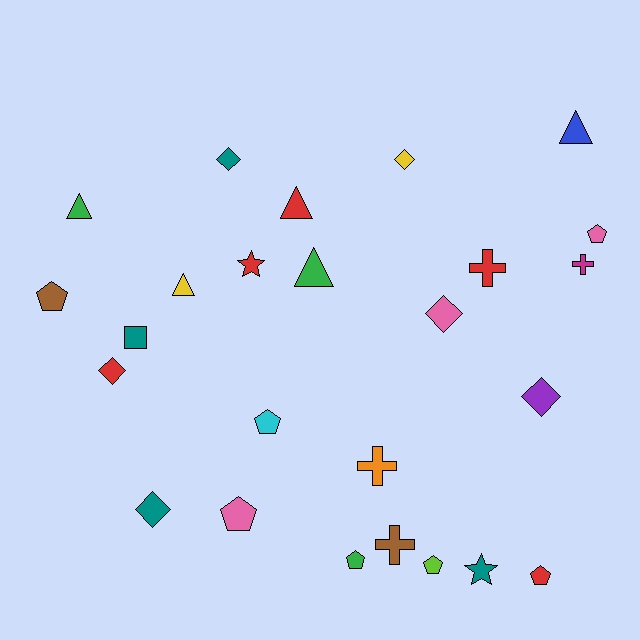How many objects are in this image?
There are 25 objects.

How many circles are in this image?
There are no circles.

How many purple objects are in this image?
There is 1 purple object.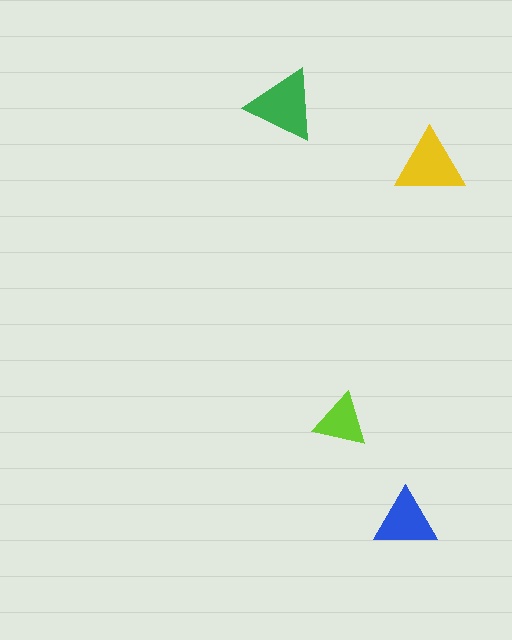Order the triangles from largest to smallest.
the green one, the yellow one, the blue one, the lime one.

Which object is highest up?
The green triangle is topmost.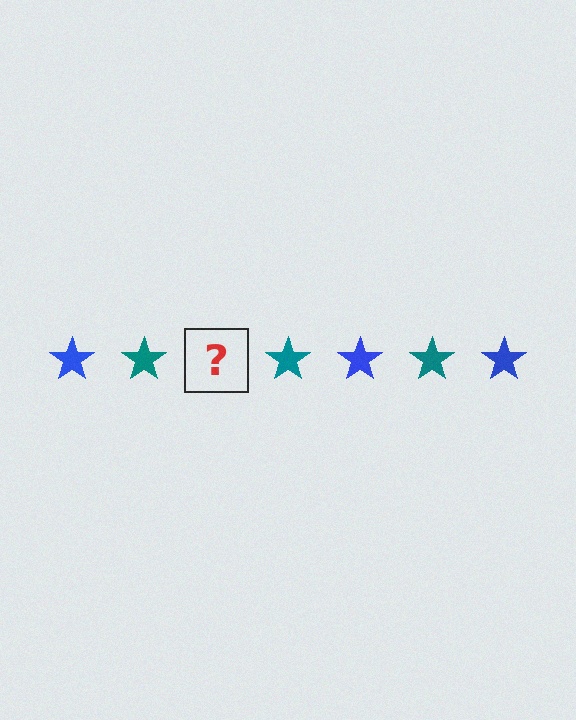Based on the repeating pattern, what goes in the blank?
The blank should be a blue star.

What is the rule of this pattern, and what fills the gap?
The rule is that the pattern cycles through blue, teal stars. The gap should be filled with a blue star.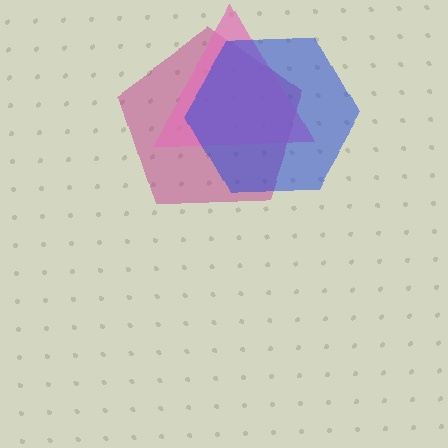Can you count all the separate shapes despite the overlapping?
Yes, there are 3 separate shapes.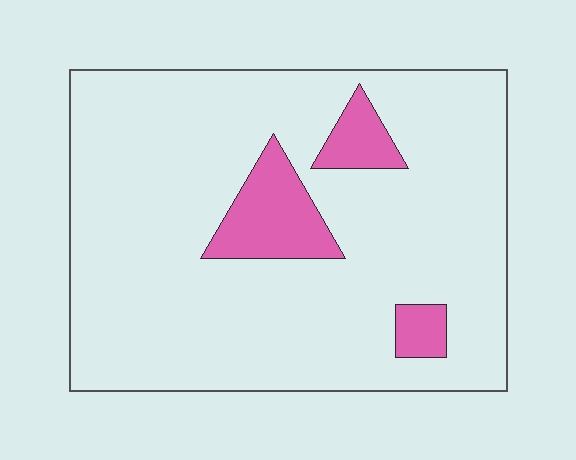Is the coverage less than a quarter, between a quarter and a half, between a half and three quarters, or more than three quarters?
Less than a quarter.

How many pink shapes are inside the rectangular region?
3.